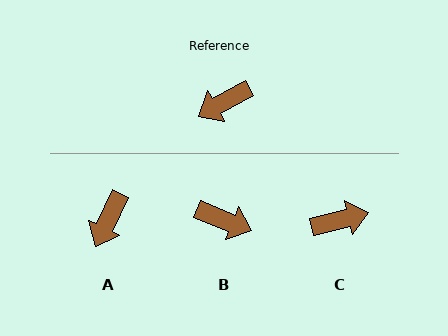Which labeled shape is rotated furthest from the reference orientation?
C, about 166 degrees away.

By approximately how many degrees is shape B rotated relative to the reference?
Approximately 129 degrees counter-clockwise.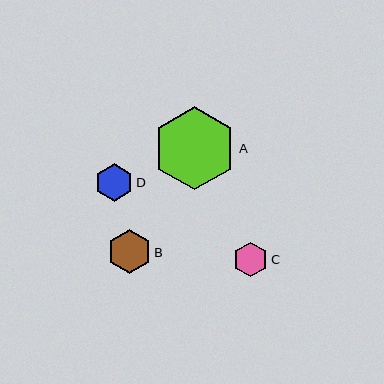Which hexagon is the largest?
Hexagon A is the largest with a size of approximately 83 pixels.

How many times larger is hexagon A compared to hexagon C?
Hexagon A is approximately 2.4 times the size of hexagon C.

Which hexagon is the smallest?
Hexagon C is the smallest with a size of approximately 34 pixels.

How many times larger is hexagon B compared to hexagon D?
Hexagon B is approximately 1.2 times the size of hexagon D.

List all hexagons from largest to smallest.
From largest to smallest: A, B, D, C.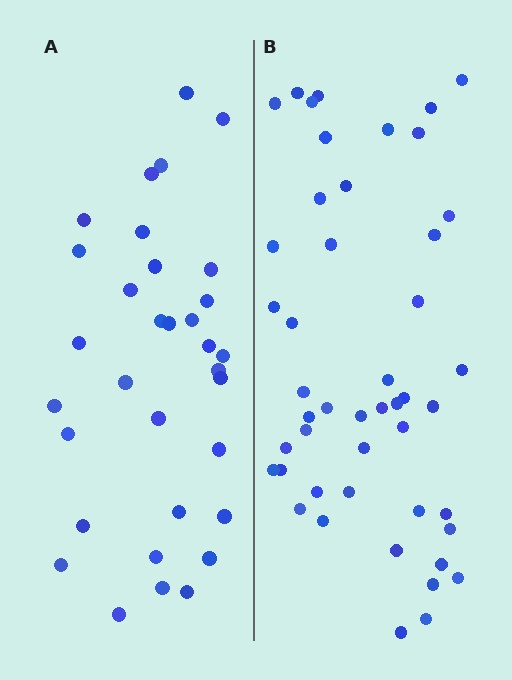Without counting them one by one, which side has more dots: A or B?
Region B (the right region) has more dots.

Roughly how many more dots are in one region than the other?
Region B has approximately 15 more dots than region A.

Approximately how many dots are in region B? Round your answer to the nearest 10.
About 50 dots. (The exact count is 47, which rounds to 50.)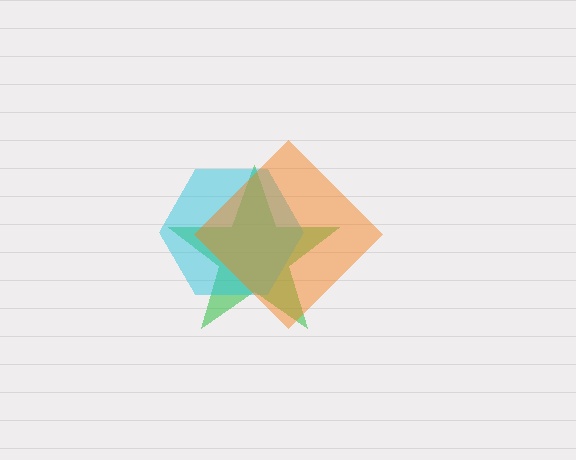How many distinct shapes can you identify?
There are 3 distinct shapes: a green star, a cyan hexagon, an orange diamond.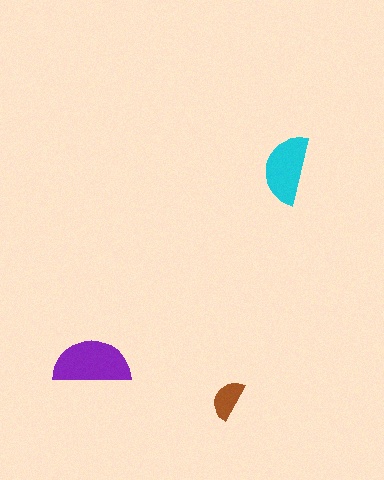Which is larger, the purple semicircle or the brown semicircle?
The purple one.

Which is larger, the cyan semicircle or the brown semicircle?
The cyan one.